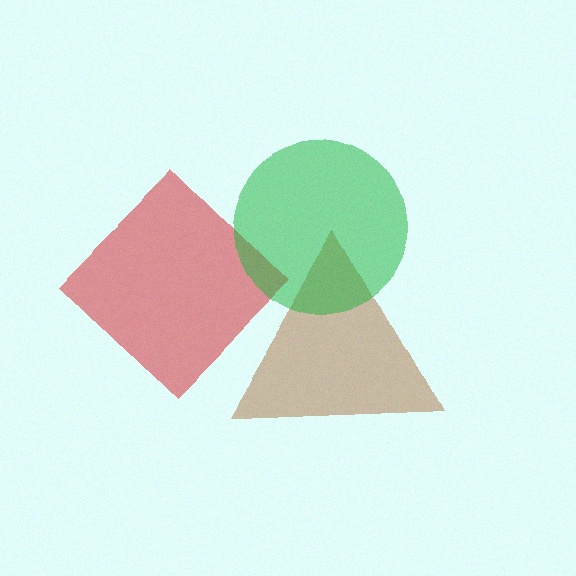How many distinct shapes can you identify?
There are 3 distinct shapes: a red diamond, a brown triangle, a green circle.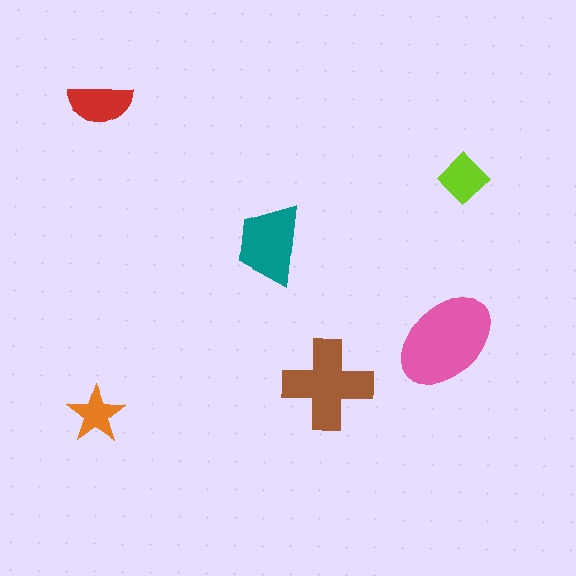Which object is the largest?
The pink ellipse.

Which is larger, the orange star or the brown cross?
The brown cross.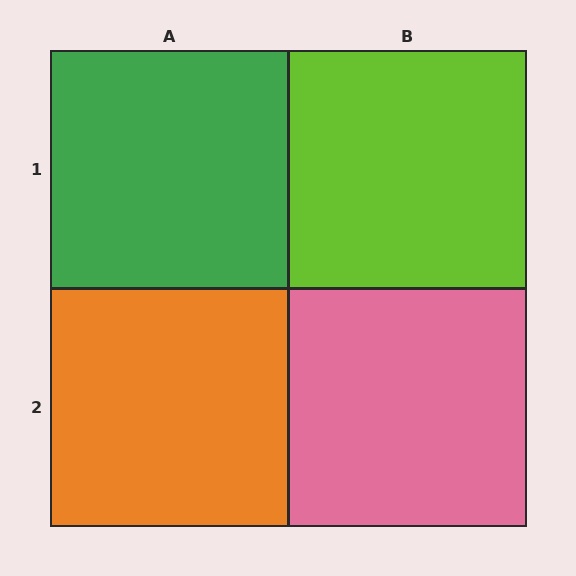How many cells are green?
1 cell is green.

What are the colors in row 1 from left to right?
Green, lime.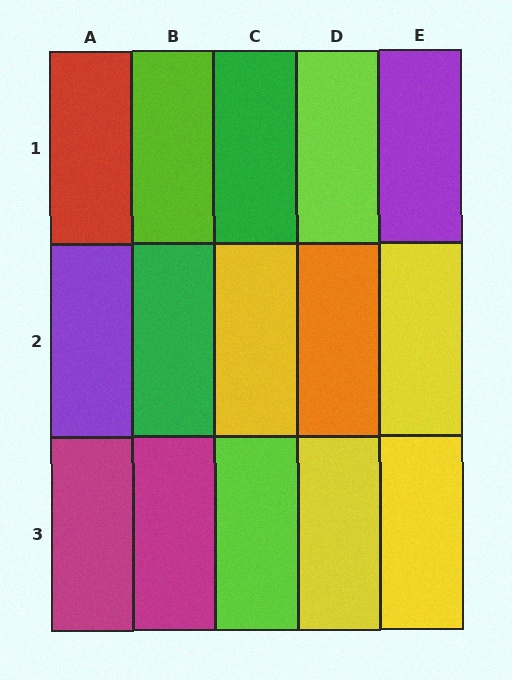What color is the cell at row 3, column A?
Magenta.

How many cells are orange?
1 cell is orange.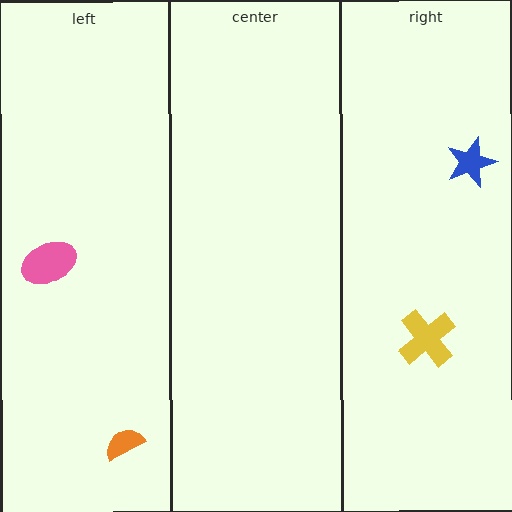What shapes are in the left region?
The orange semicircle, the pink ellipse.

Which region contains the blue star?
The right region.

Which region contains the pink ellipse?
The left region.